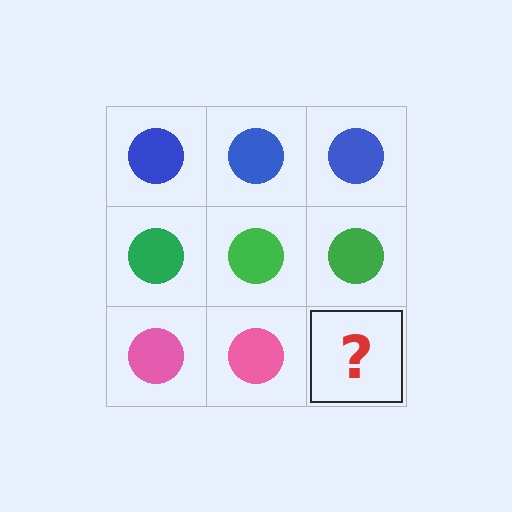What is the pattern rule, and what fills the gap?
The rule is that each row has a consistent color. The gap should be filled with a pink circle.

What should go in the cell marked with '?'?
The missing cell should contain a pink circle.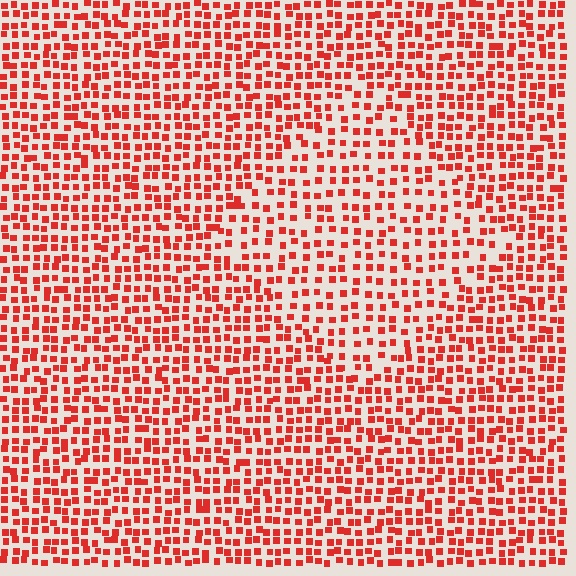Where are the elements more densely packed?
The elements are more densely packed outside the diamond boundary.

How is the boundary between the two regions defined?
The boundary is defined by a change in element density (approximately 1.5x ratio). All elements are the same color, size, and shape.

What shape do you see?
I see a diamond.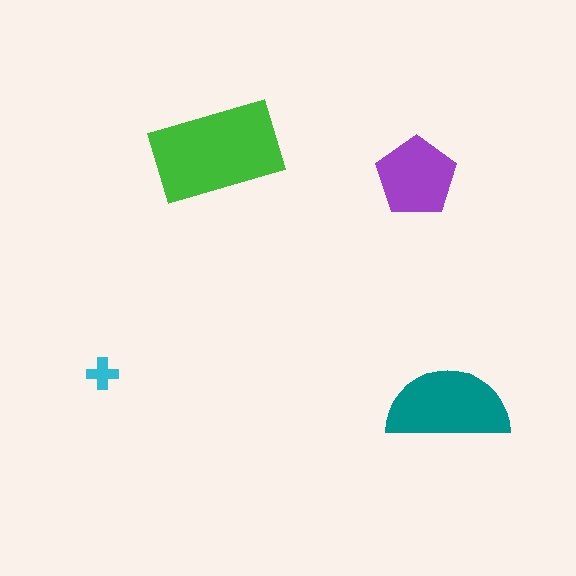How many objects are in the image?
There are 4 objects in the image.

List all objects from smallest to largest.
The cyan cross, the purple pentagon, the teal semicircle, the green rectangle.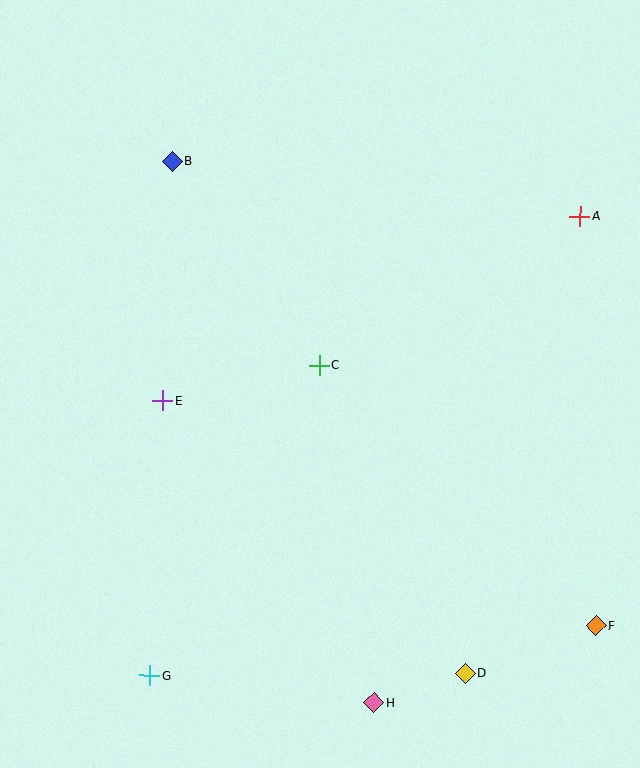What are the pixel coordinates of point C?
Point C is at (320, 365).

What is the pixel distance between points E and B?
The distance between E and B is 240 pixels.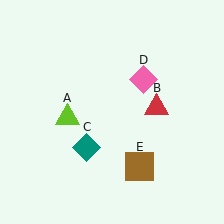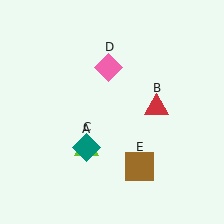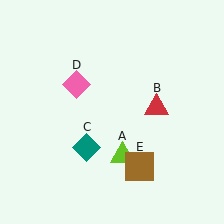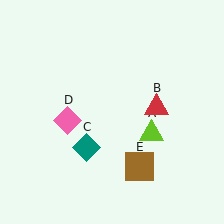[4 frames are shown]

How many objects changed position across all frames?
2 objects changed position: lime triangle (object A), pink diamond (object D).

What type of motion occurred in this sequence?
The lime triangle (object A), pink diamond (object D) rotated counterclockwise around the center of the scene.